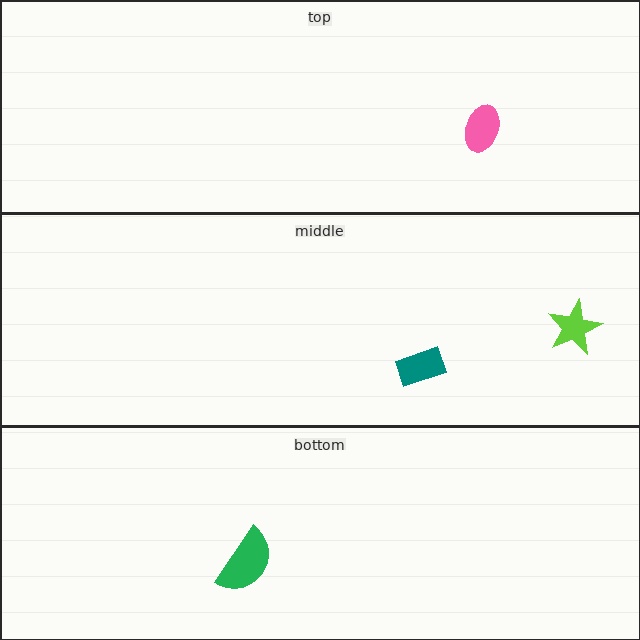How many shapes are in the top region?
1.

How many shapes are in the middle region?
2.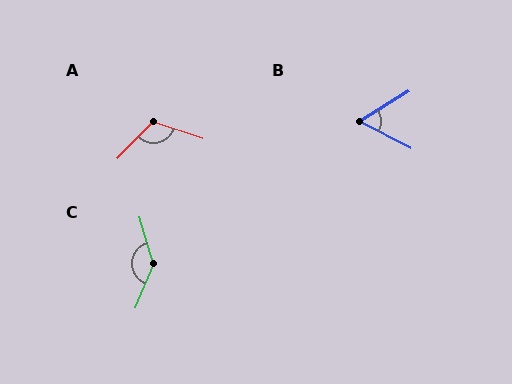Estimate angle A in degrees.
Approximately 116 degrees.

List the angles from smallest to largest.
B (59°), A (116°), C (140°).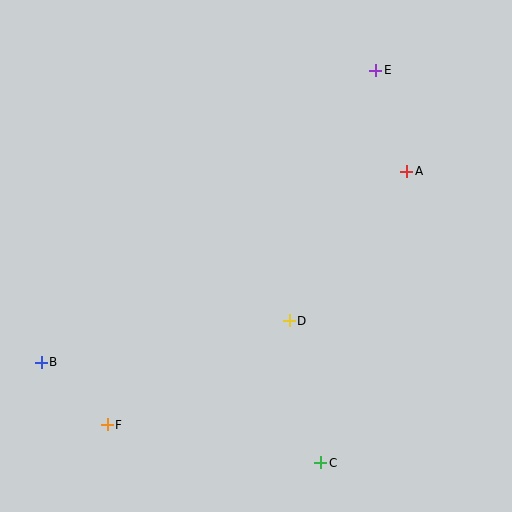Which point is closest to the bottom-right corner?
Point C is closest to the bottom-right corner.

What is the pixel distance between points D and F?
The distance between D and F is 210 pixels.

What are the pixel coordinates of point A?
Point A is at (407, 171).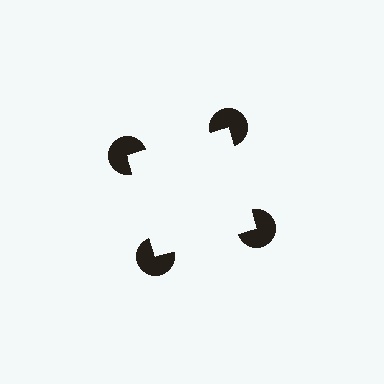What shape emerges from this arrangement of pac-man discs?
An illusory square — its edges are inferred from the aligned wedge cuts in the pac-man discs, not physically drawn.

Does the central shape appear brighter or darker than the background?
It typically appears slightly brighter than the background, even though no actual brightness change is drawn.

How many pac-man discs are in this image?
There are 4 — one at each vertex of the illusory square.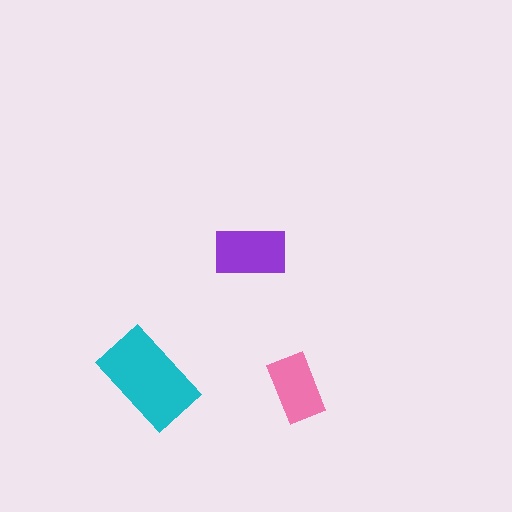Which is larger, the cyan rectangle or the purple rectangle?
The cyan one.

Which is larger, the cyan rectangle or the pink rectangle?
The cyan one.